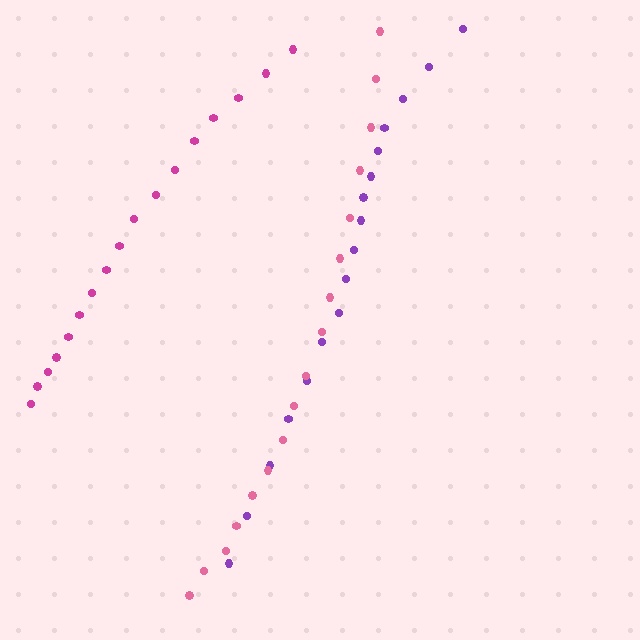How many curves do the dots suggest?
There are 3 distinct paths.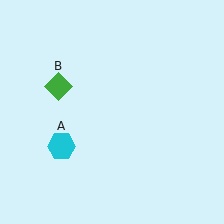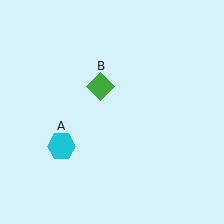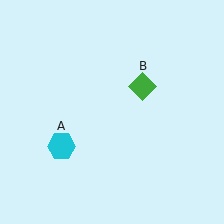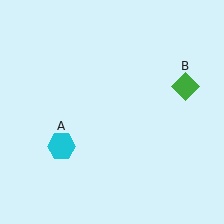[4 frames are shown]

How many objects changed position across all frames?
1 object changed position: green diamond (object B).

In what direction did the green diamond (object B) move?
The green diamond (object B) moved right.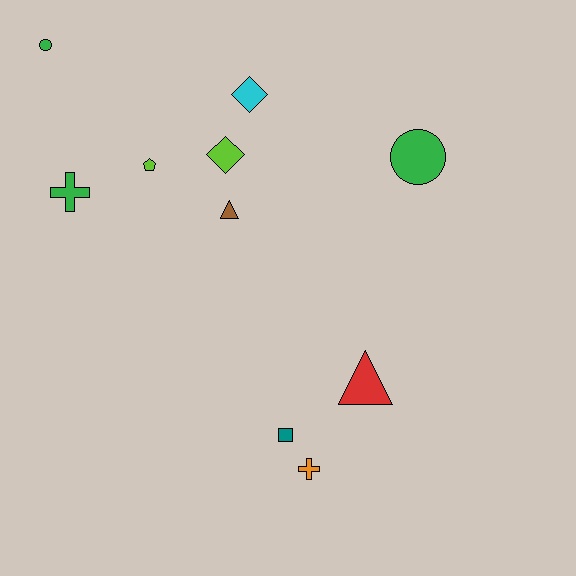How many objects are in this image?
There are 10 objects.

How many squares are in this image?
There is 1 square.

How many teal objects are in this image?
There is 1 teal object.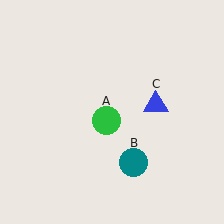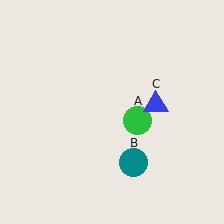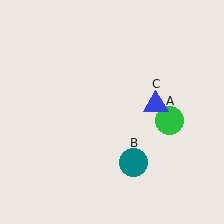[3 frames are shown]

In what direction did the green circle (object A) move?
The green circle (object A) moved right.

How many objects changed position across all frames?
1 object changed position: green circle (object A).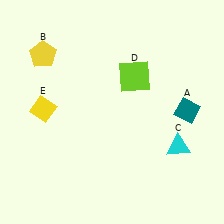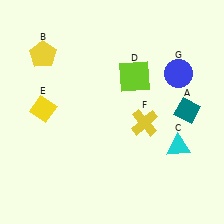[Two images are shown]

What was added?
A yellow cross (F), a blue circle (G) were added in Image 2.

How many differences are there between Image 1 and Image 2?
There are 2 differences between the two images.